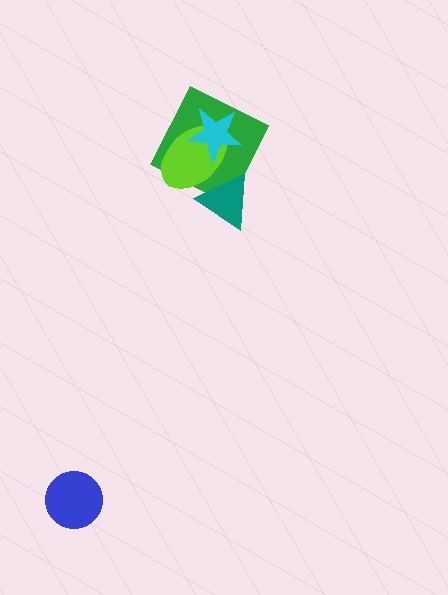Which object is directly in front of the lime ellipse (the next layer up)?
The cyan star is directly in front of the lime ellipse.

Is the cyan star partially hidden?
No, no other shape covers it.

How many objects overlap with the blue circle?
0 objects overlap with the blue circle.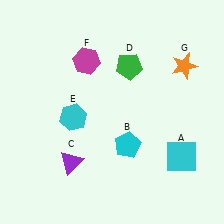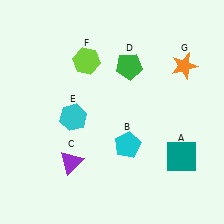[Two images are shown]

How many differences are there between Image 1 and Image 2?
There are 2 differences between the two images.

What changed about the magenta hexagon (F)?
In Image 1, F is magenta. In Image 2, it changed to lime.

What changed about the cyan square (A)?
In Image 1, A is cyan. In Image 2, it changed to teal.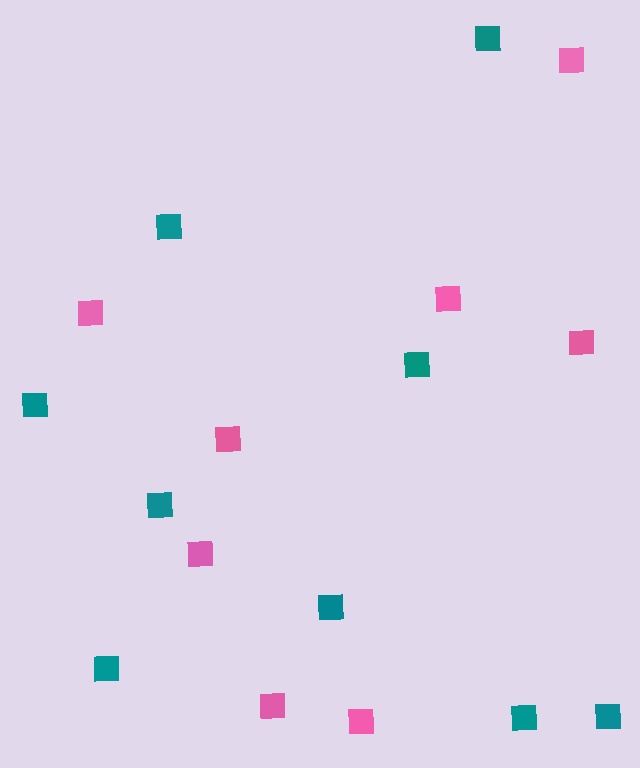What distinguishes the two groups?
There are 2 groups: one group of pink squares (8) and one group of teal squares (9).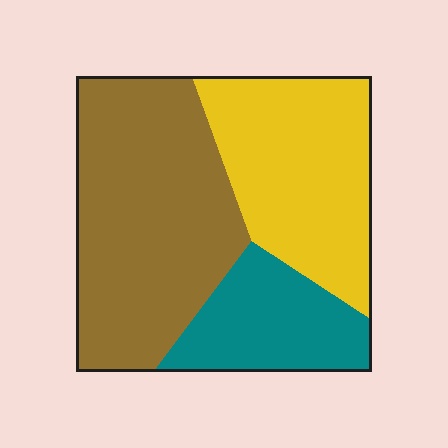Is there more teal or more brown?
Brown.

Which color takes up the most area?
Brown, at roughly 45%.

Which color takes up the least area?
Teal, at roughly 20%.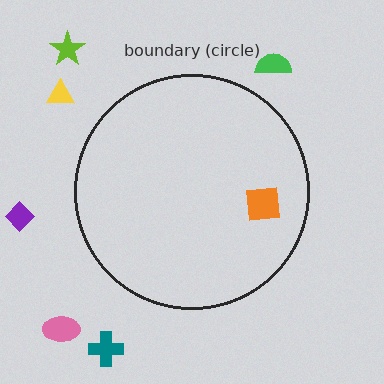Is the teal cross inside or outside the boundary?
Outside.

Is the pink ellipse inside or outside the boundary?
Outside.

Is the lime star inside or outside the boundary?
Outside.